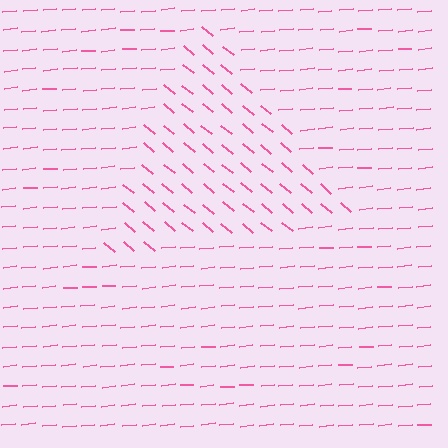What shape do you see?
I see a triangle.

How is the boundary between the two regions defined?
The boundary is defined purely by a change in line orientation (approximately 45 degrees difference). All lines are the same color and thickness.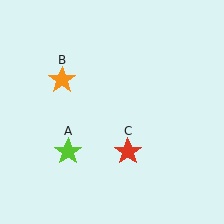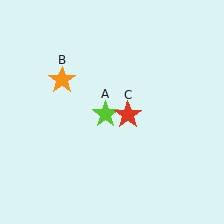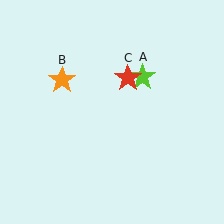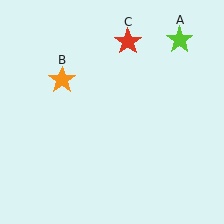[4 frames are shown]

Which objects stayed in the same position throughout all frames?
Orange star (object B) remained stationary.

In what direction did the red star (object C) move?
The red star (object C) moved up.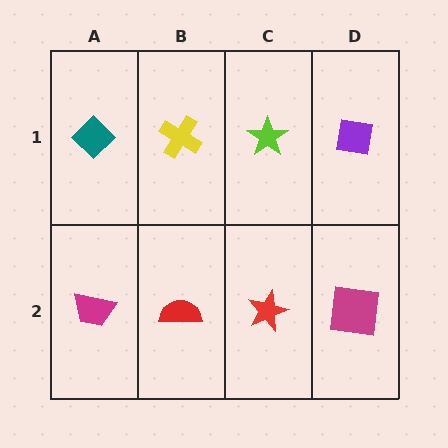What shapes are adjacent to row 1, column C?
A red star (row 2, column C), a yellow cross (row 1, column B), a purple square (row 1, column D).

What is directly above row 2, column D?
A purple square.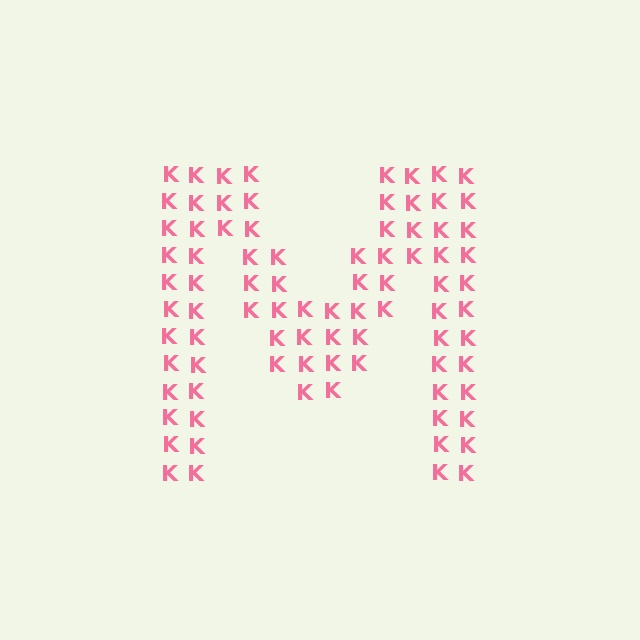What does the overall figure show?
The overall figure shows the letter M.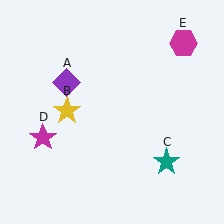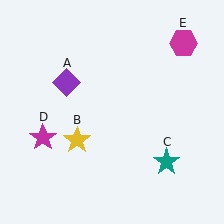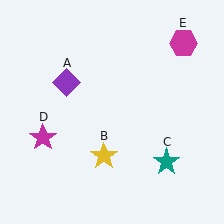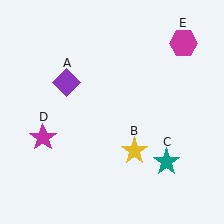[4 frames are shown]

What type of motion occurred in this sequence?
The yellow star (object B) rotated counterclockwise around the center of the scene.